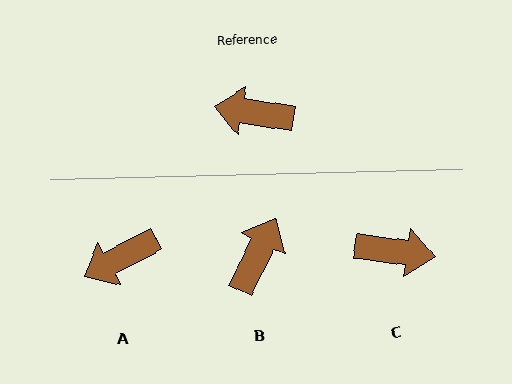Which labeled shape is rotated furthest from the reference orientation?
C, about 179 degrees away.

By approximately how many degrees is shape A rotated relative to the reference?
Approximately 37 degrees counter-clockwise.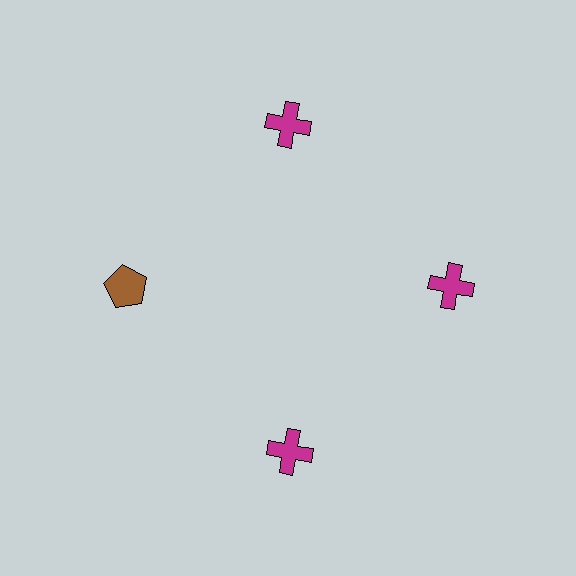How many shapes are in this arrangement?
There are 4 shapes arranged in a ring pattern.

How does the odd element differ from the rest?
It differs in both color (brown instead of magenta) and shape (pentagon instead of cross).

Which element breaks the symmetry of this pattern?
The brown pentagon at roughly the 9 o'clock position breaks the symmetry. All other shapes are magenta crosses.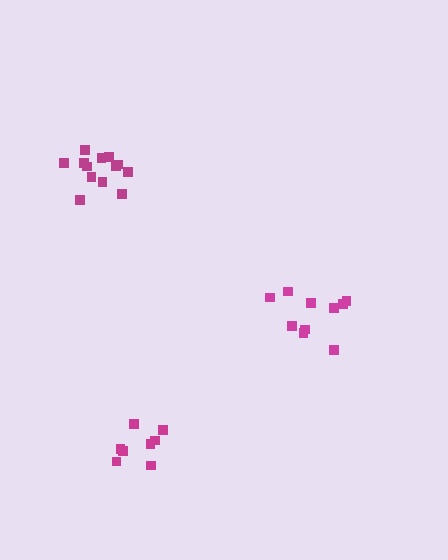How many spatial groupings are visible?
There are 3 spatial groupings.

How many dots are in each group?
Group 1: 8 dots, Group 2: 13 dots, Group 3: 10 dots (31 total).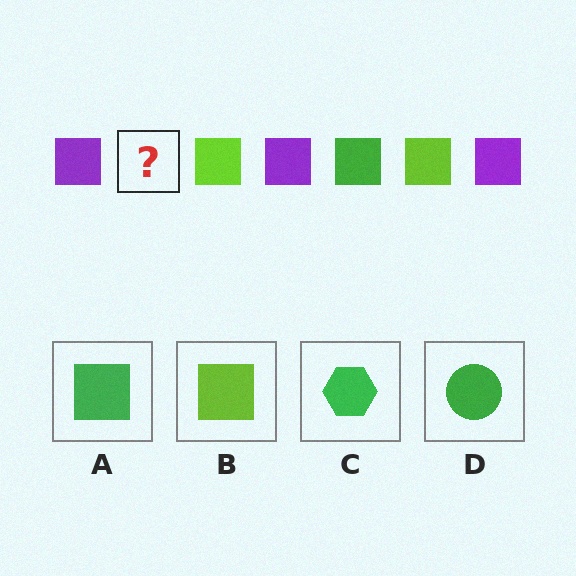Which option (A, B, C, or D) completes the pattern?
A.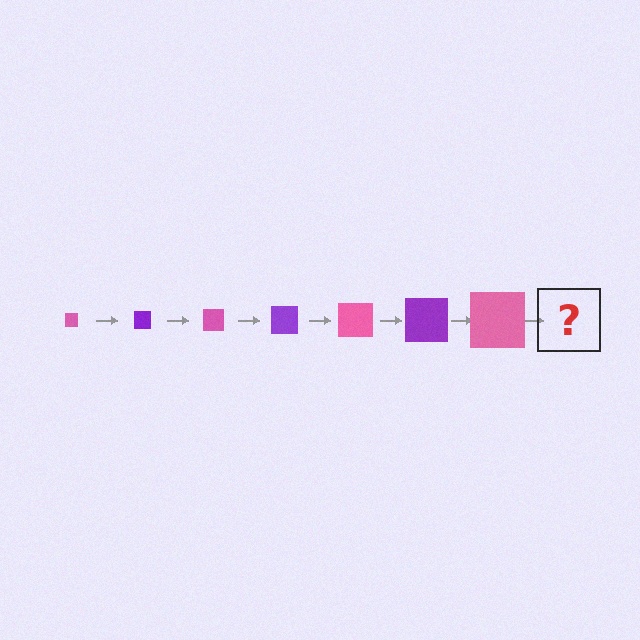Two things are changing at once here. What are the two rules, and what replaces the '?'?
The two rules are that the square grows larger each step and the color cycles through pink and purple. The '?' should be a purple square, larger than the previous one.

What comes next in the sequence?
The next element should be a purple square, larger than the previous one.